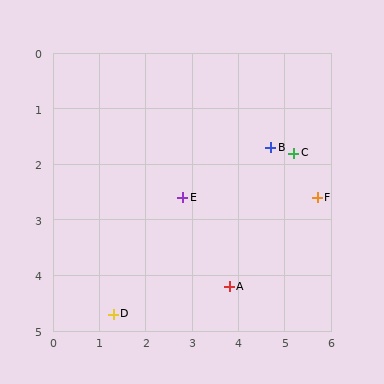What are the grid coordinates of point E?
Point E is at approximately (2.8, 2.6).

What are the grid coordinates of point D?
Point D is at approximately (1.3, 4.7).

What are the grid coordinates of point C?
Point C is at approximately (5.2, 1.8).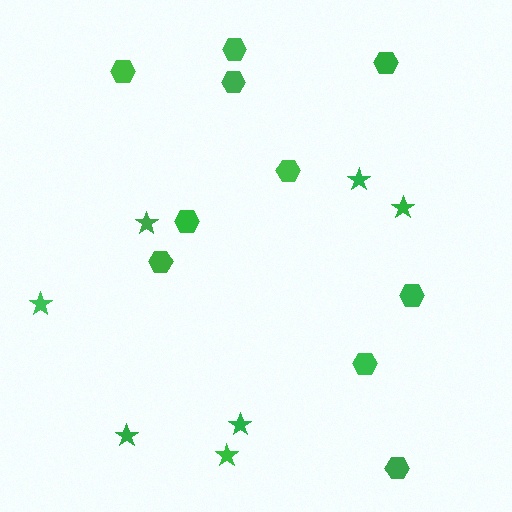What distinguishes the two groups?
There are 2 groups: one group of stars (7) and one group of hexagons (10).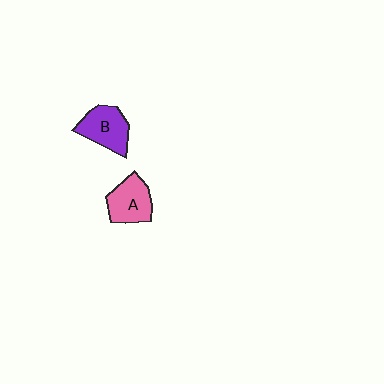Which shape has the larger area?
Shape B (purple).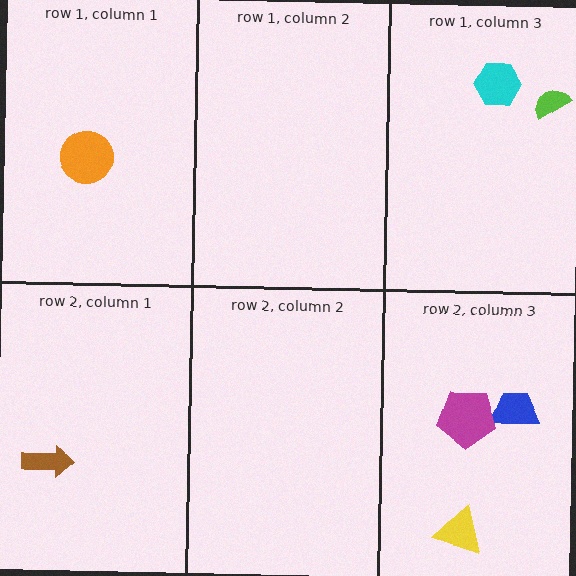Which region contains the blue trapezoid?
The row 2, column 3 region.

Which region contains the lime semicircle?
The row 1, column 3 region.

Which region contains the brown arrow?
The row 2, column 1 region.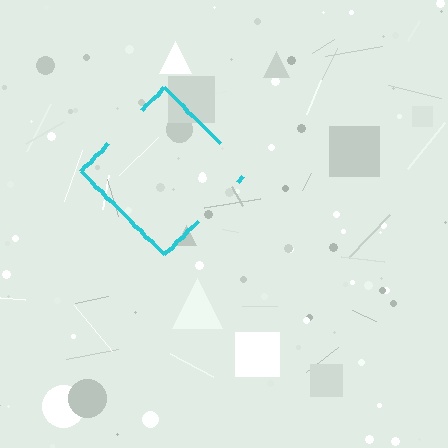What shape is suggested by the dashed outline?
The dashed outline suggests a diamond.